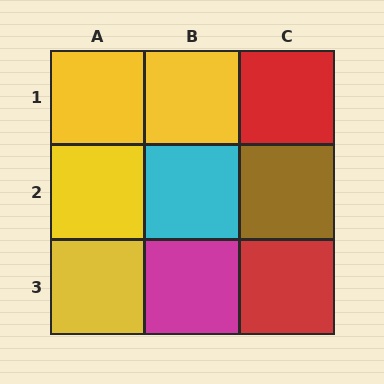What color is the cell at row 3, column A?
Yellow.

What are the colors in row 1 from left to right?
Yellow, yellow, red.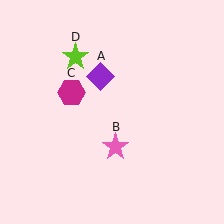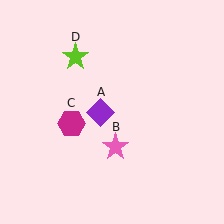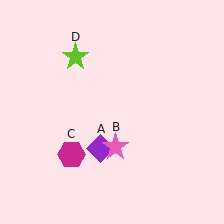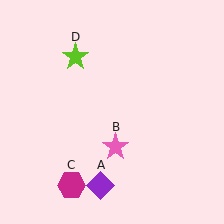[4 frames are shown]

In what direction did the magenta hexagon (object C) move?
The magenta hexagon (object C) moved down.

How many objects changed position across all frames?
2 objects changed position: purple diamond (object A), magenta hexagon (object C).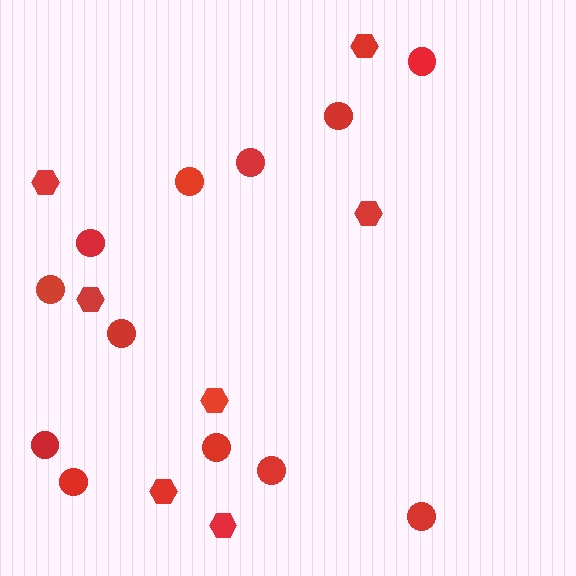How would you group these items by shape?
There are 2 groups: one group of circles (12) and one group of hexagons (7).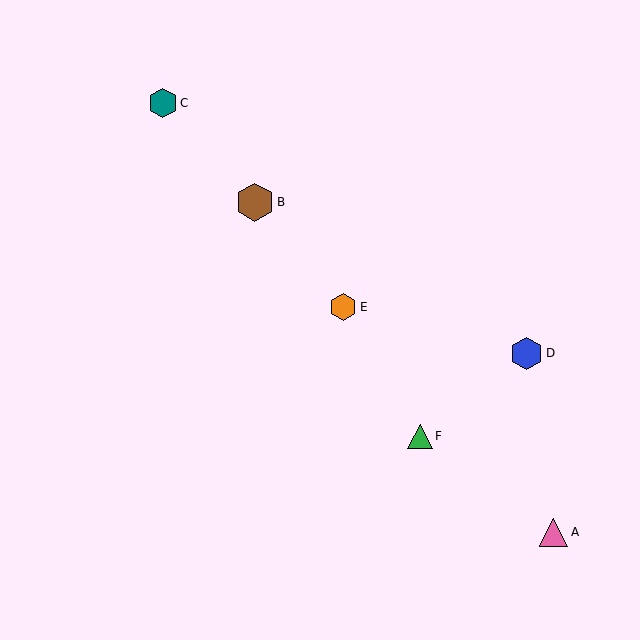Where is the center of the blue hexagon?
The center of the blue hexagon is at (527, 353).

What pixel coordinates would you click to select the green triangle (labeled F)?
Click at (420, 436) to select the green triangle F.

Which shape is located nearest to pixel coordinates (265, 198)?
The brown hexagon (labeled B) at (255, 202) is nearest to that location.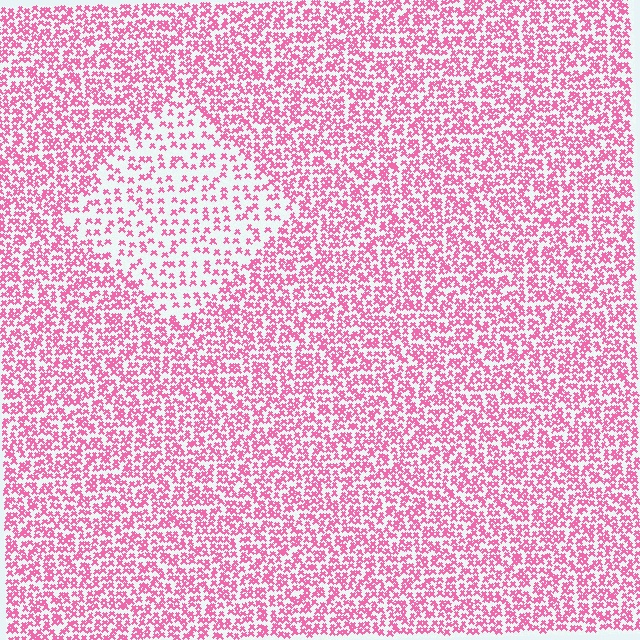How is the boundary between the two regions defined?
The boundary is defined by a change in element density (approximately 2.1x ratio). All elements are the same color, size, and shape.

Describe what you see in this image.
The image contains small pink elements arranged at two different densities. A diamond-shaped region is visible where the elements are less densely packed than the surrounding area.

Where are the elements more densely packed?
The elements are more densely packed outside the diamond boundary.